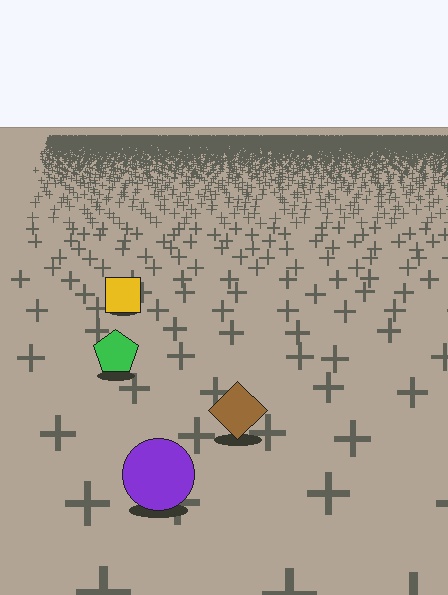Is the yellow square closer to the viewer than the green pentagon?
No. The green pentagon is closer — you can tell from the texture gradient: the ground texture is coarser near it.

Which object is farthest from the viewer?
The yellow square is farthest from the viewer. It appears smaller and the ground texture around it is denser.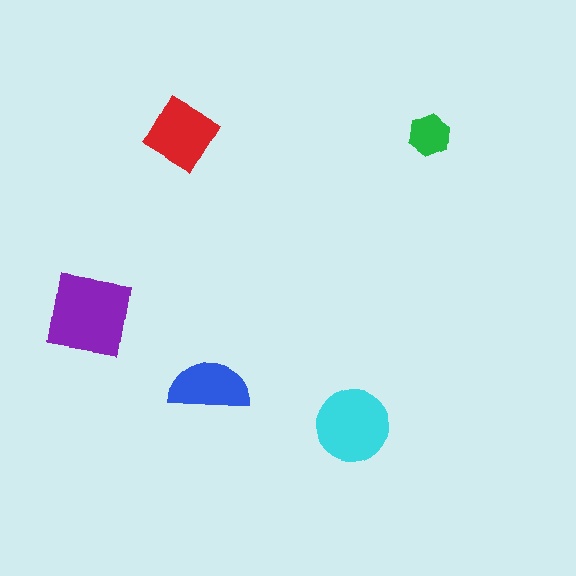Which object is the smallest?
The green hexagon.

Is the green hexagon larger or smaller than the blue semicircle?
Smaller.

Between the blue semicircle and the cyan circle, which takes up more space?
The cyan circle.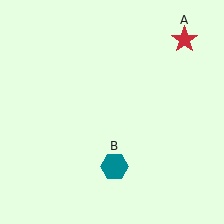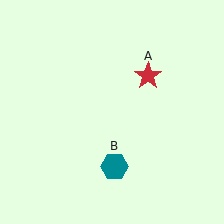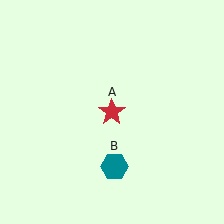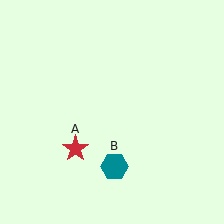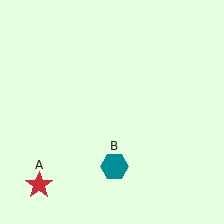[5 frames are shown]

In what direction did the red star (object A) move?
The red star (object A) moved down and to the left.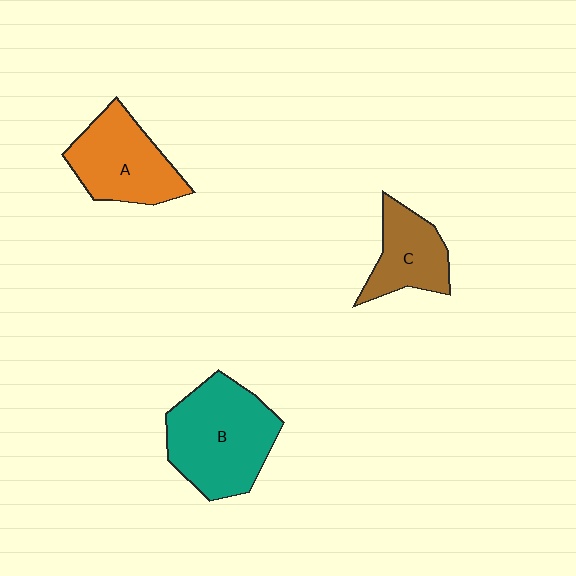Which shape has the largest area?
Shape B (teal).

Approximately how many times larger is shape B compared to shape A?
Approximately 1.3 times.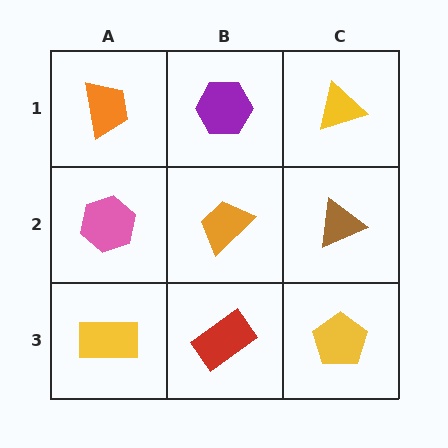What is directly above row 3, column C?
A brown triangle.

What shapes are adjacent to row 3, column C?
A brown triangle (row 2, column C), a red rectangle (row 3, column B).